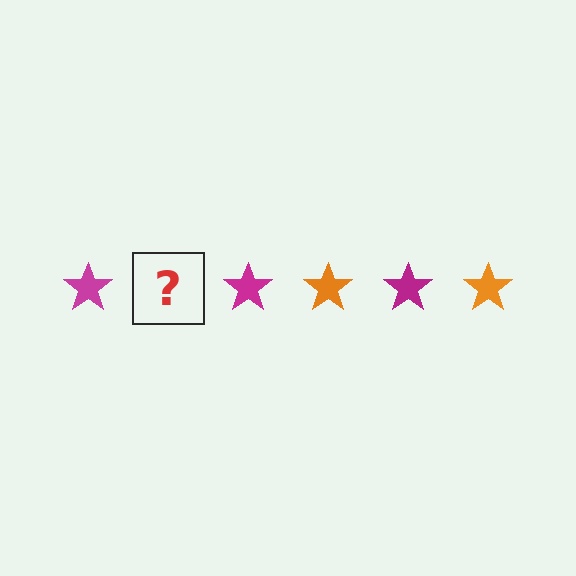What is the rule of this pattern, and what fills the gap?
The rule is that the pattern cycles through magenta, orange stars. The gap should be filled with an orange star.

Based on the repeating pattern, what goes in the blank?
The blank should be an orange star.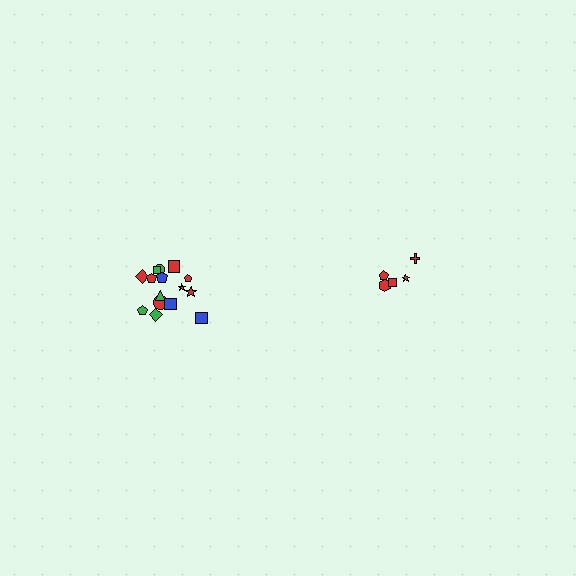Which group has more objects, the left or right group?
The left group.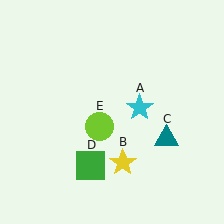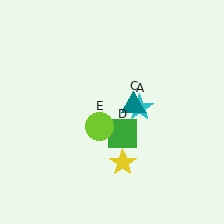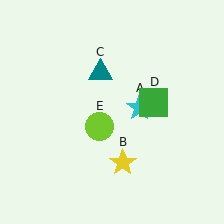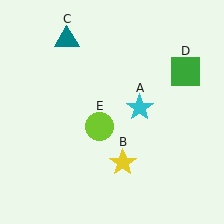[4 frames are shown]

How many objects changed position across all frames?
2 objects changed position: teal triangle (object C), green square (object D).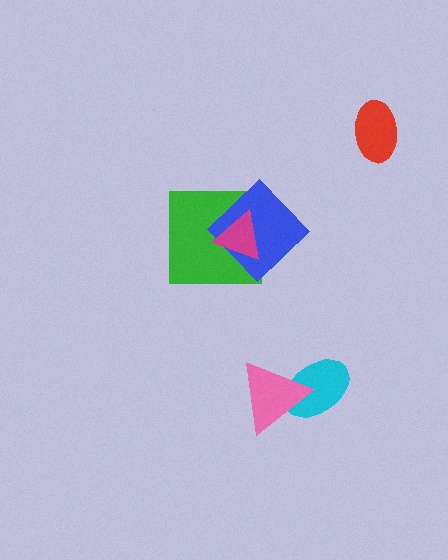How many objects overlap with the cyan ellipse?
1 object overlaps with the cyan ellipse.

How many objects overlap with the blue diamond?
2 objects overlap with the blue diamond.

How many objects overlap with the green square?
2 objects overlap with the green square.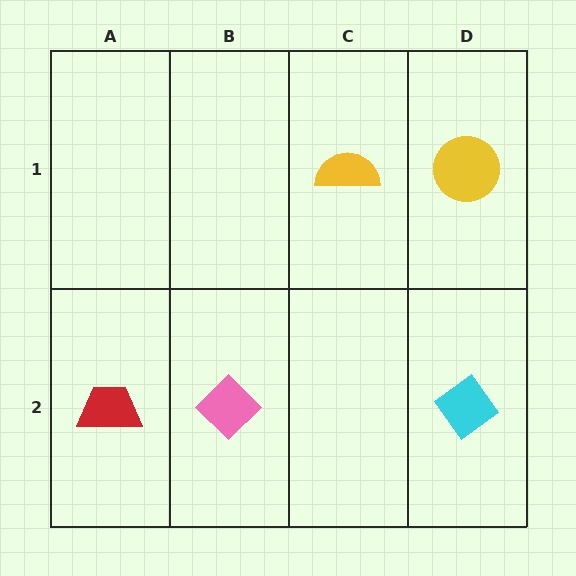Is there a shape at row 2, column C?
No, that cell is empty.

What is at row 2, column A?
A red trapezoid.